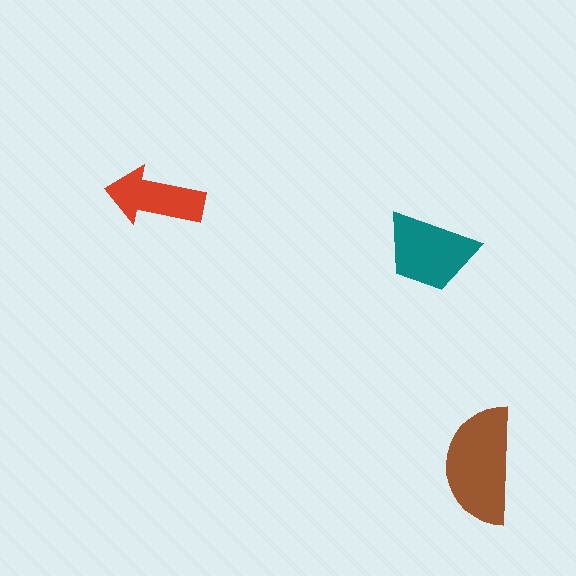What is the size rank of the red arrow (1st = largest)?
3rd.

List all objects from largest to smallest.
The brown semicircle, the teal trapezoid, the red arrow.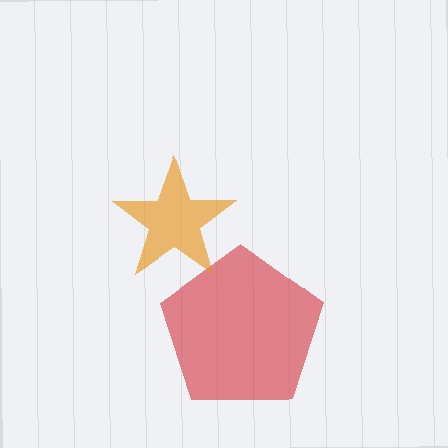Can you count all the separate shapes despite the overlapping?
Yes, there are 2 separate shapes.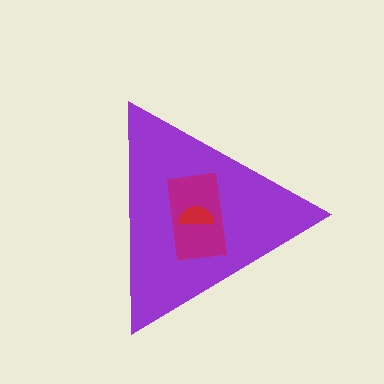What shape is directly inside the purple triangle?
The magenta rectangle.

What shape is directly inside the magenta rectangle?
The red semicircle.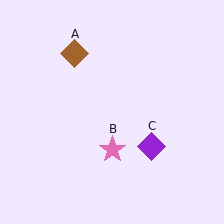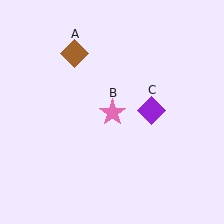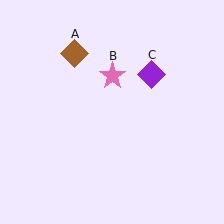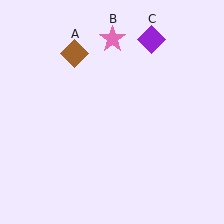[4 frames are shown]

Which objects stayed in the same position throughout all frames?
Brown diamond (object A) remained stationary.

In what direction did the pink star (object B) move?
The pink star (object B) moved up.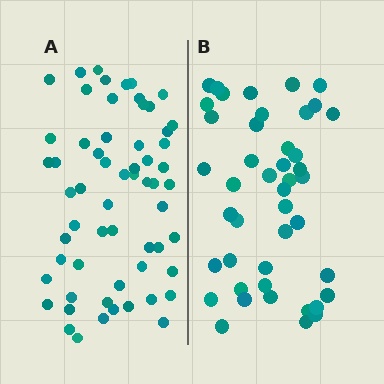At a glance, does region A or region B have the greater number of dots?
Region A (the left region) has more dots.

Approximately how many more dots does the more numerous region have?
Region A has approximately 15 more dots than region B.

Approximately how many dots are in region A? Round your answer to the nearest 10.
About 60 dots.